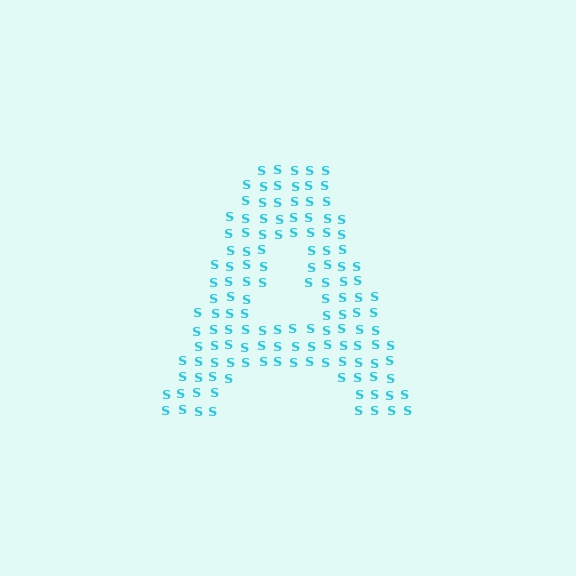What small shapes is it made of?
It is made of small letter S's.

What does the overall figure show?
The overall figure shows the letter A.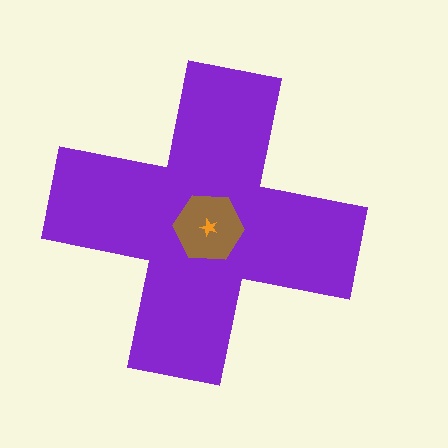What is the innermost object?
The orange star.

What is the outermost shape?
The purple cross.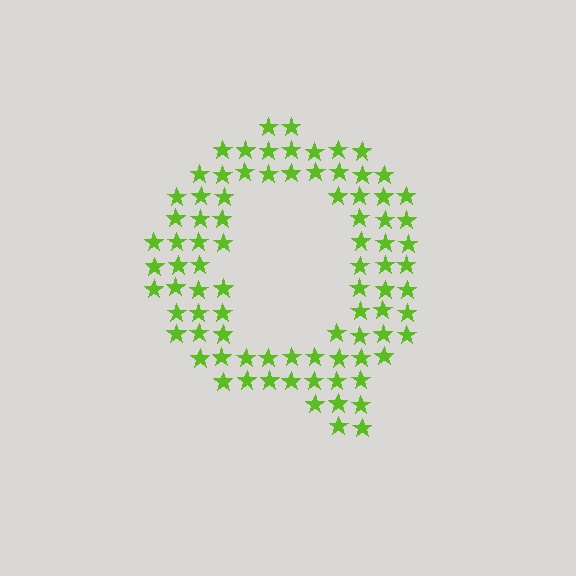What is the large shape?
The large shape is the letter Q.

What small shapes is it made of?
It is made of small stars.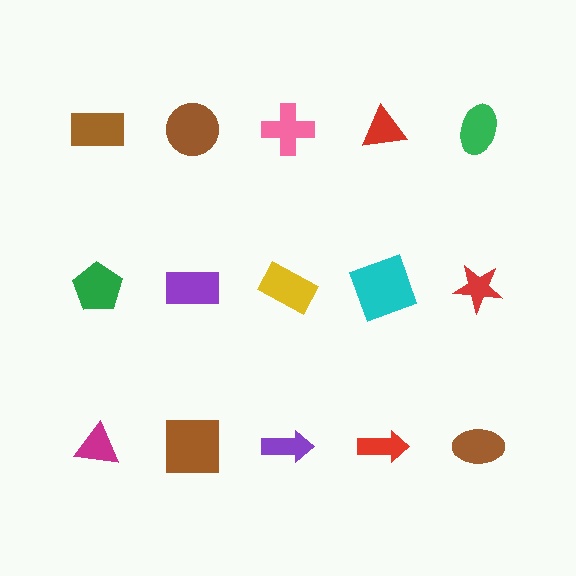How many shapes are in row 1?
5 shapes.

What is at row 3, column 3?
A purple arrow.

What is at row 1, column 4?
A red triangle.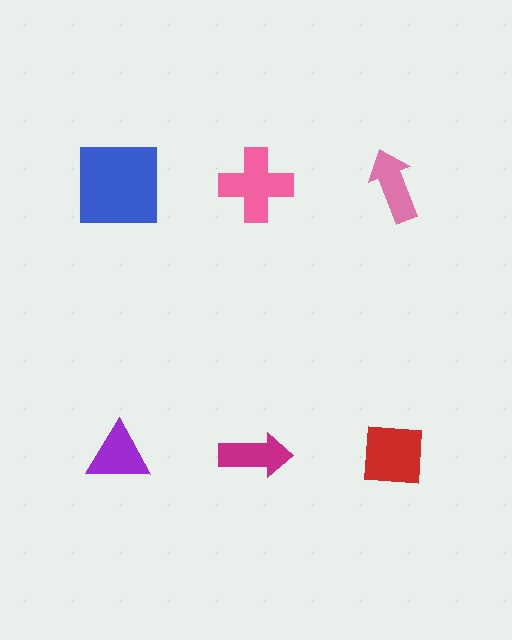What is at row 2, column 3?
A red square.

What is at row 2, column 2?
A magenta arrow.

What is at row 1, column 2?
A pink cross.